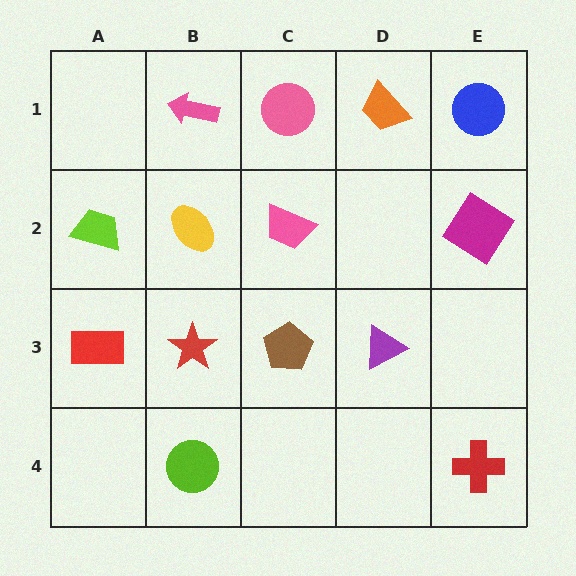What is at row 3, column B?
A red star.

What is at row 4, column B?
A lime circle.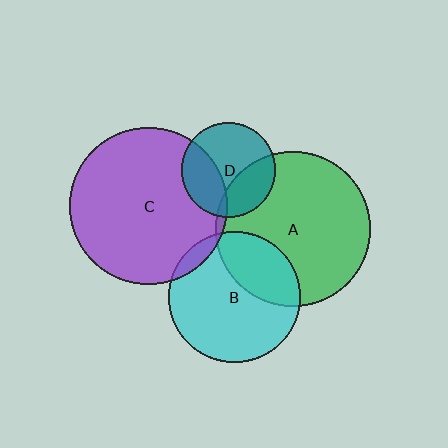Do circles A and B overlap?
Yes.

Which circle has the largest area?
Circle C (purple).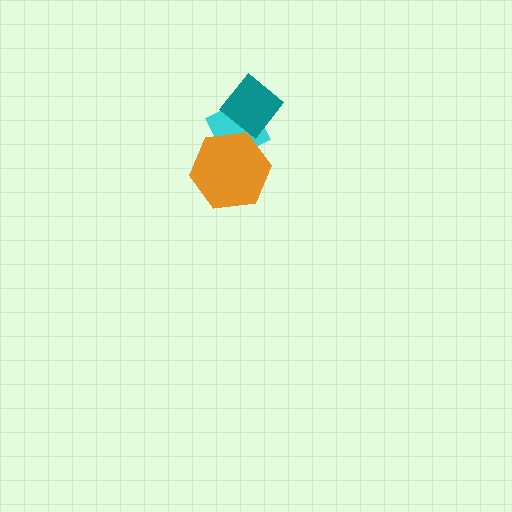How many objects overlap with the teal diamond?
1 object overlaps with the teal diamond.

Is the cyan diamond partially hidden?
Yes, it is partially covered by another shape.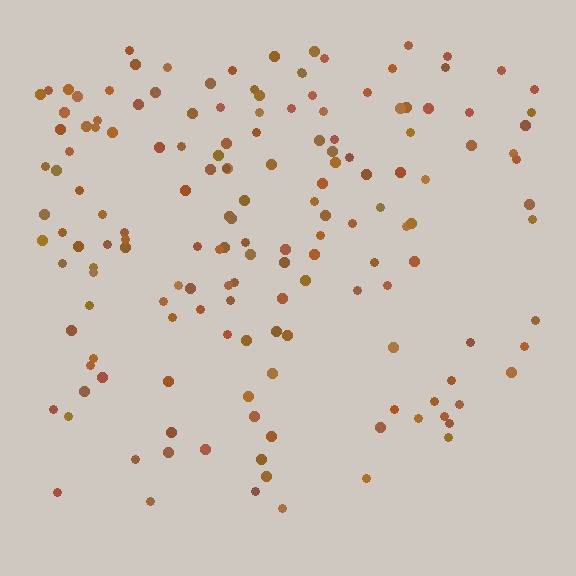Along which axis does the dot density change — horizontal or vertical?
Vertical.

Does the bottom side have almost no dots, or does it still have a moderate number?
Still a moderate number, just noticeably fewer than the top.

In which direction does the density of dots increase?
From bottom to top, with the top side densest.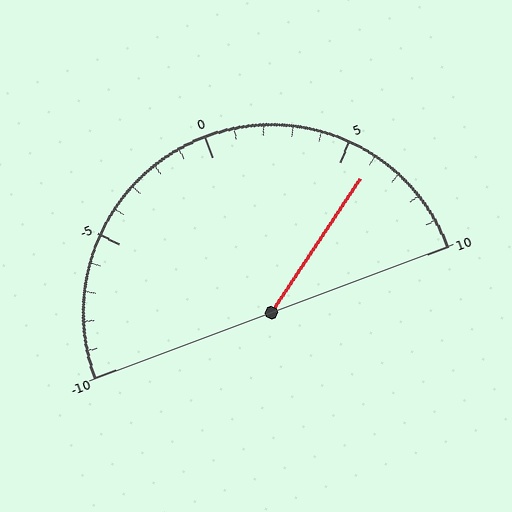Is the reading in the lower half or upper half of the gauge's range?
The reading is in the upper half of the range (-10 to 10).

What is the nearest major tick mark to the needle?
The nearest major tick mark is 5.